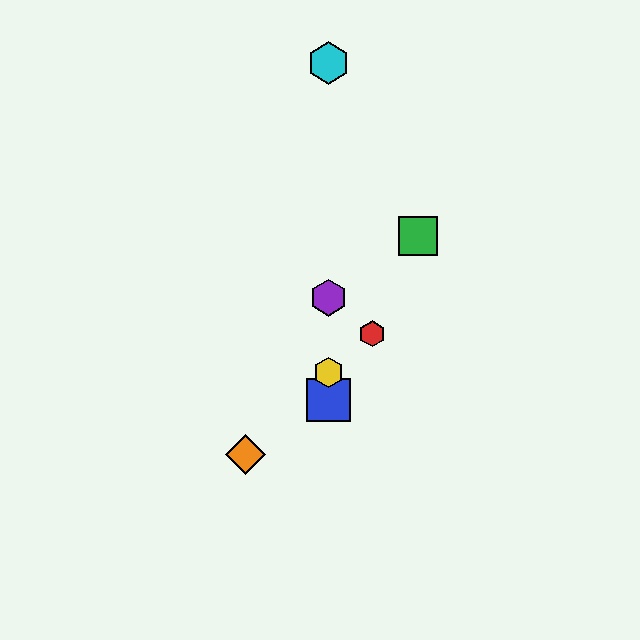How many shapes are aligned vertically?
4 shapes (the blue square, the yellow hexagon, the purple hexagon, the cyan hexagon) are aligned vertically.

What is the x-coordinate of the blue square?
The blue square is at x≈328.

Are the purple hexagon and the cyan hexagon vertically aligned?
Yes, both are at x≈328.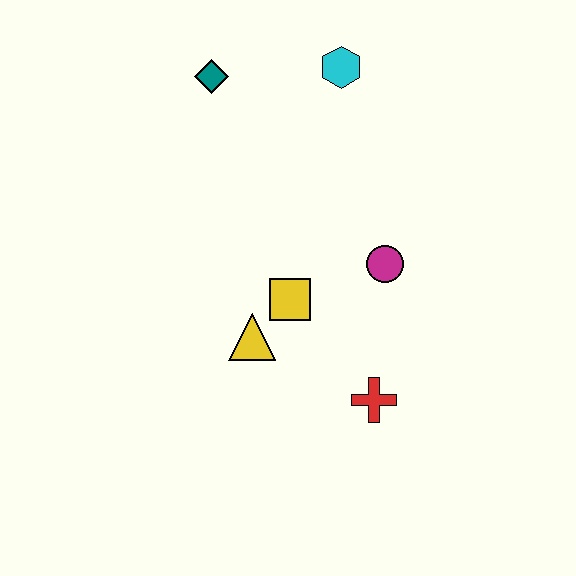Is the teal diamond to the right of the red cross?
No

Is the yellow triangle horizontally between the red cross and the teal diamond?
Yes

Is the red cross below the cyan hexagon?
Yes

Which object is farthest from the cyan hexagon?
The red cross is farthest from the cyan hexagon.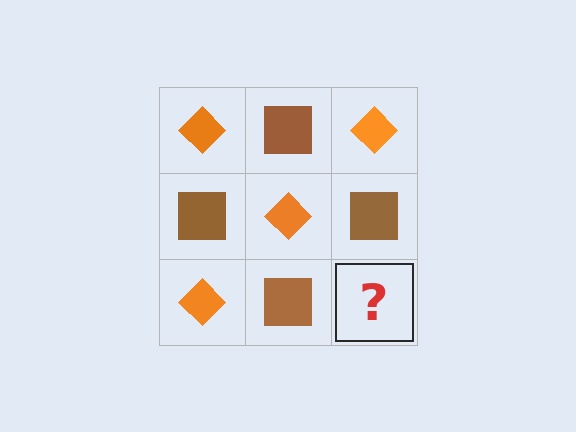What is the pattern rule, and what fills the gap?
The rule is that it alternates orange diamond and brown square in a checkerboard pattern. The gap should be filled with an orange diamond.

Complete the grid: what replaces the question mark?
The question mark should be replaced with an orange diamond.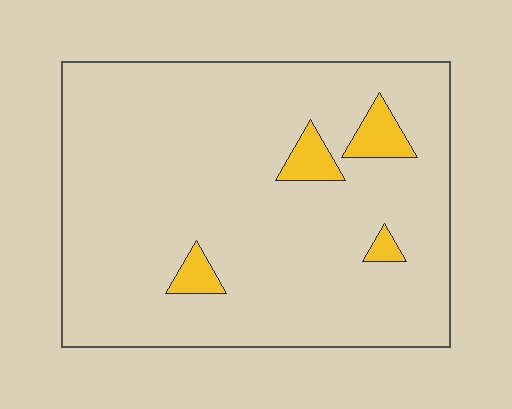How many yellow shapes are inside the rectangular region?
4.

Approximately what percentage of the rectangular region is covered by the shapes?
Approximately 5%.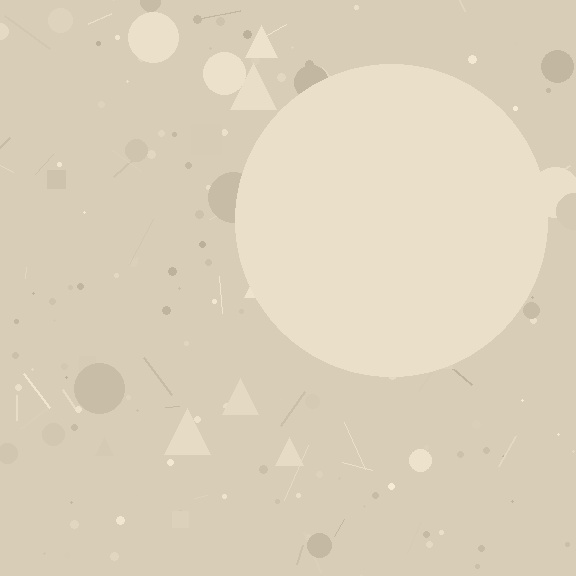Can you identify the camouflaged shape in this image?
The camouflaged shape is a circle.